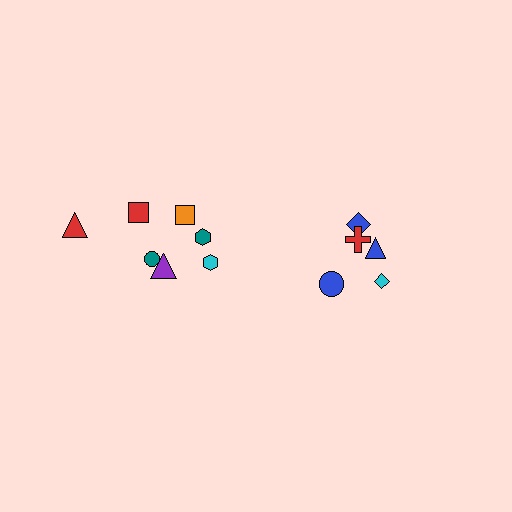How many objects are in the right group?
There are 5 objects.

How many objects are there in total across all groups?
There are 12 objects.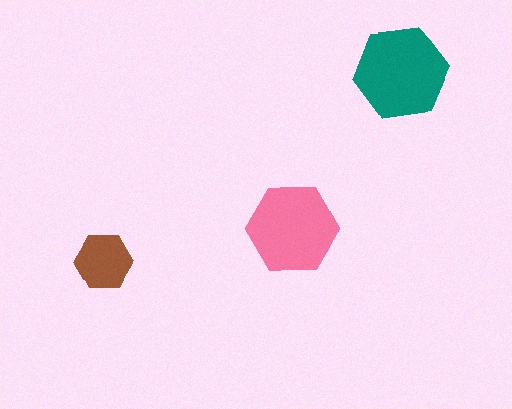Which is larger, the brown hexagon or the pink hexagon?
The pink one.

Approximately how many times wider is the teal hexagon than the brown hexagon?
About 1.5 times wider.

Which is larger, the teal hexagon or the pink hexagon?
The teal one.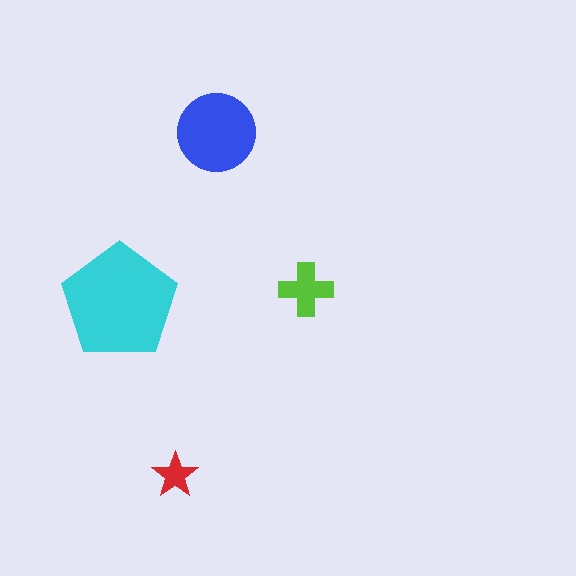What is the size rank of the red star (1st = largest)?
4th.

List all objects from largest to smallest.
The cyan pentagon, the blue circle, the lime cross, the red star.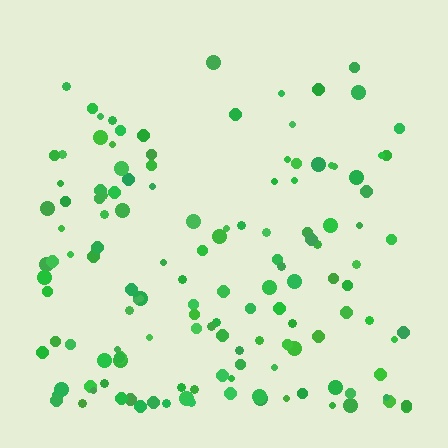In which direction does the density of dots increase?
From top to bottom, with the bottom side densest.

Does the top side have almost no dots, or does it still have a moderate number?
Still a moderate number, just noticeably fewer than the bottom.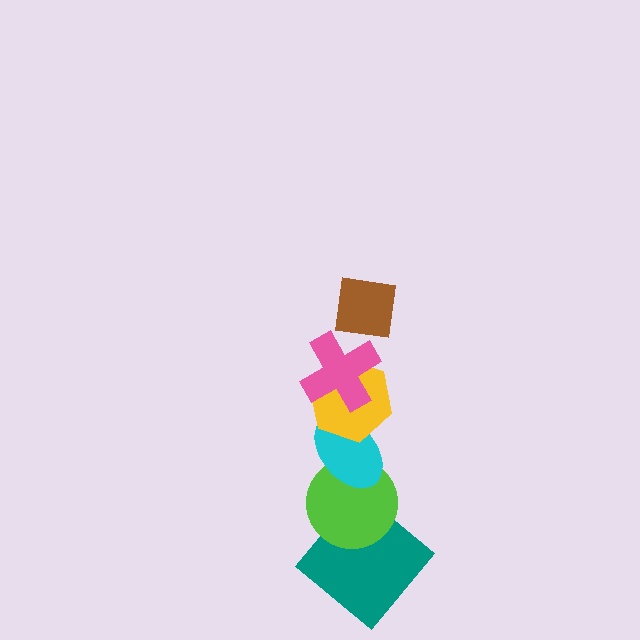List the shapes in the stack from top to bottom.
From top to bottom: the brown square, the pink cross, the yellow hexagon, the cyan ellipse, the lime circle, the teal diamond.